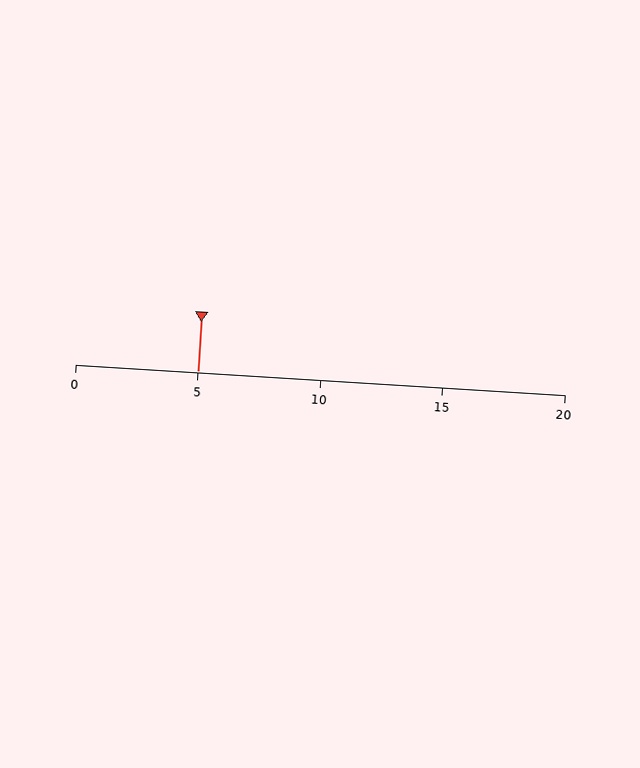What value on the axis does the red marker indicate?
The marker indicates approximately 5.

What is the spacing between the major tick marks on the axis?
The major ticks are spaced 5 apart.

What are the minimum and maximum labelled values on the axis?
The axis runs from 0 to 20.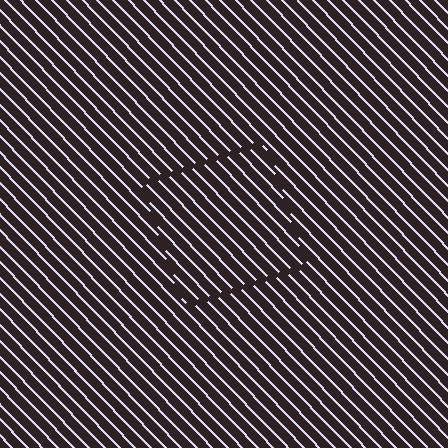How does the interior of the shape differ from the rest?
The interior of the shape contains the same grating, shifted by half a period — the contour is defined by the phase discontinuity where line-ends from the inner and outer gratings abut.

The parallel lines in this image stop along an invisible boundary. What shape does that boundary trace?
An illusory square. The interior of the shape contains the same grating, shifted by half a period — the contour is defined by the phase discontinuity where line-ends from the inner and outer gratings abut.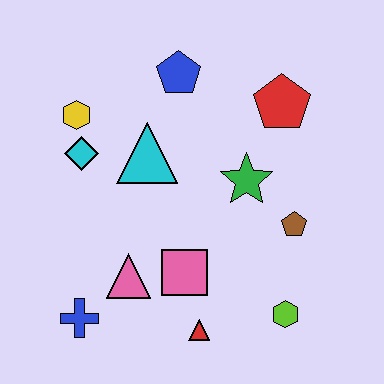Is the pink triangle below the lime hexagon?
No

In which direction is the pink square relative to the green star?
The pink square is below the green star.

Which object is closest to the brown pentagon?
The green star is closest to the brown pentagon.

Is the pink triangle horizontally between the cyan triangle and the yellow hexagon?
Yes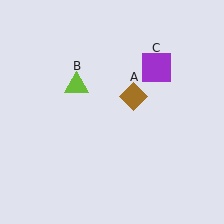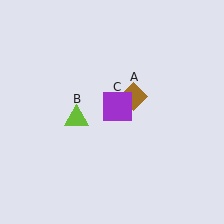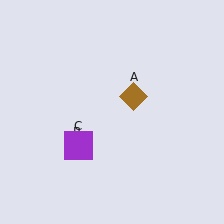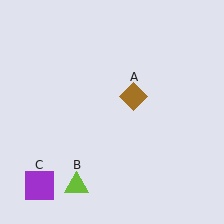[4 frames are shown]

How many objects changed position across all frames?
2 objects changed position: lime triangle (object B), purple square (object C).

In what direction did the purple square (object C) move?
The purple square (object C) moved down and to the left.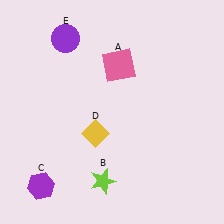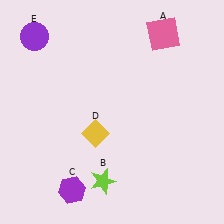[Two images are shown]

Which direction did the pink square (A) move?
The pink square (A) moved right.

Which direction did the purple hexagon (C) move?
The purple hexagon (C) moved right.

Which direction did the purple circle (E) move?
The purple circle (E) moved left.